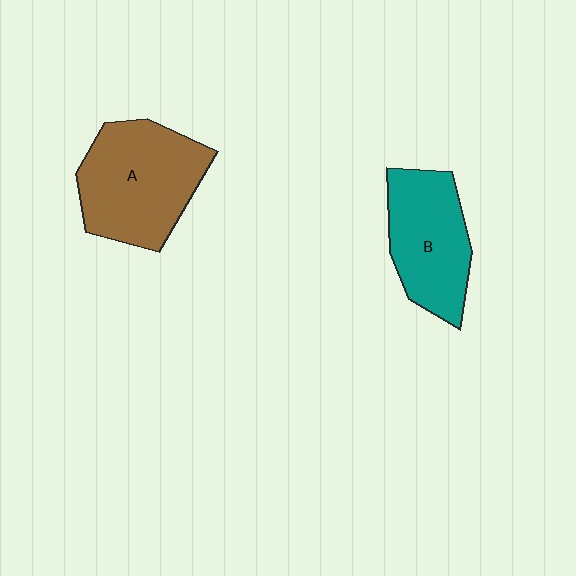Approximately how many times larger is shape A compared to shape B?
Approximately 1.2 times.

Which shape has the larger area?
Shape A (brown).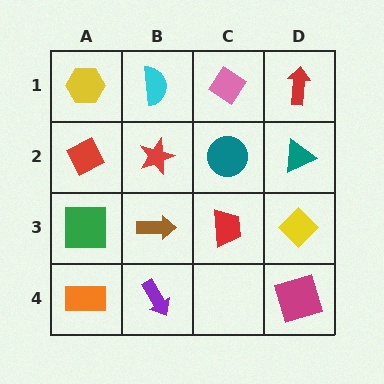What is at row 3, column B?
A brown arrow.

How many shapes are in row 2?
4 shapes.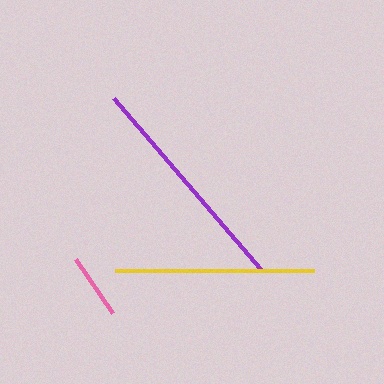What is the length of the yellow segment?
The yellow segment is approximately 200 pixels long.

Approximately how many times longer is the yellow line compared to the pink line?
The yellow line is approximately 3.1 times the length of the pink line.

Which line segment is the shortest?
The pink line is the shortest at approximately 65 pixels.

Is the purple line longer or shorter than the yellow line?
The purple line is longer than the yellow line.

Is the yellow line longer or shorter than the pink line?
The yellow line is longer than the pink line.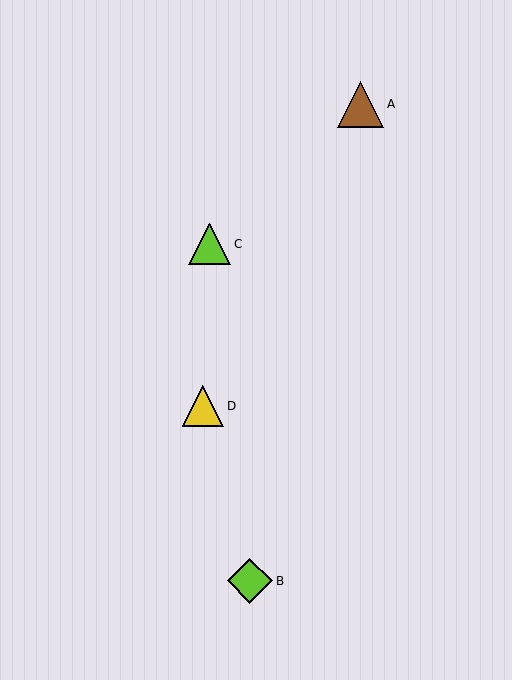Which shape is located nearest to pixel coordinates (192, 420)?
The yellow triangle (labeled D) at (203, 406) is nearest to that location.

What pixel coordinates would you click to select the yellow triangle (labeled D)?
Click at (203, 406) to select the yellow triangle D.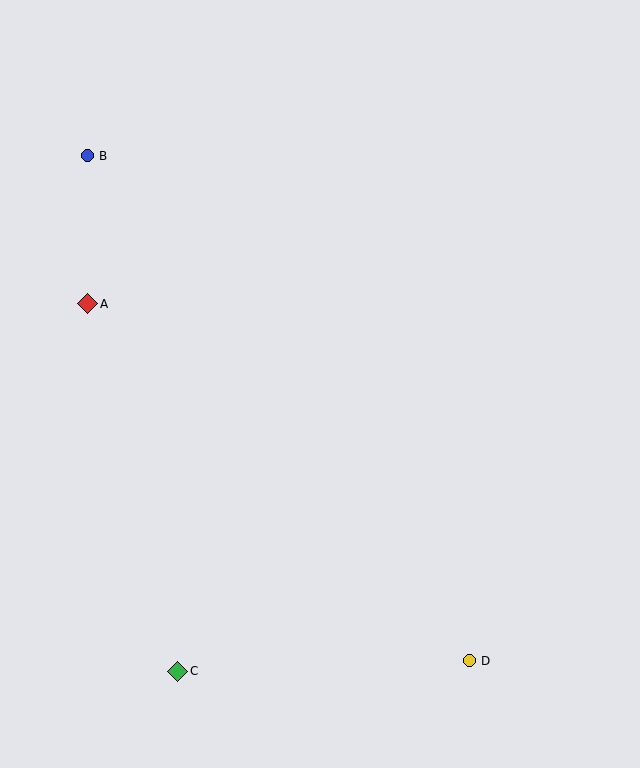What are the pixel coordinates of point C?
Point C is at (178, 671).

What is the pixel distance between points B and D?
The distance between B and D is 634 pixels.